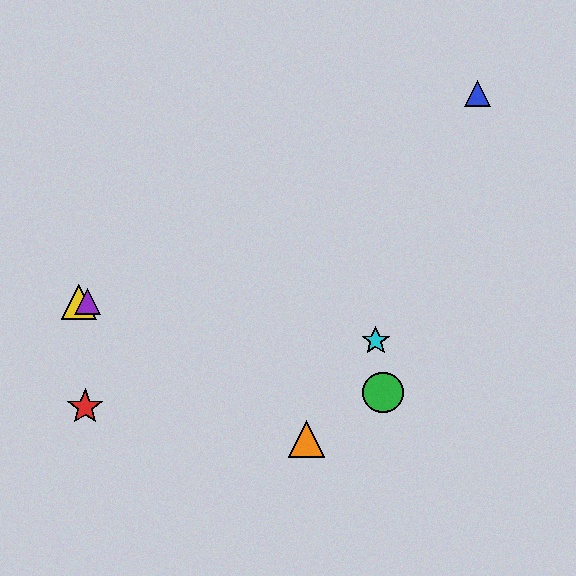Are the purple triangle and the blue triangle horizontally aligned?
No, the purple triangle is at y≈302 and the blue triangle is at y≈94.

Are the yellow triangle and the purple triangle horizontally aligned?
Yes, both are at y≈302.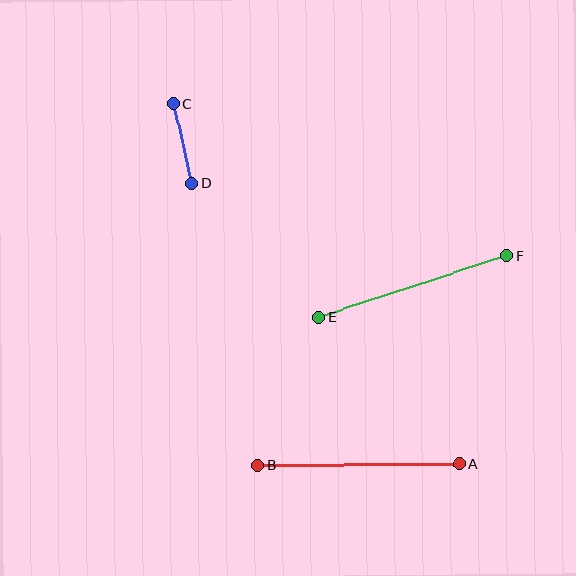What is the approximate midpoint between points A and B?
The midpoint is at approximately (358, 465) pixels.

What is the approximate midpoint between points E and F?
The midpoint is at approximately (413, 286) pixels.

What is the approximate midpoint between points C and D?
The midpoint is at approximately (183, 143) pixels.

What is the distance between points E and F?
The distance is approximately 197 pixels.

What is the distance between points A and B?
The distance is approximately 202 pixels.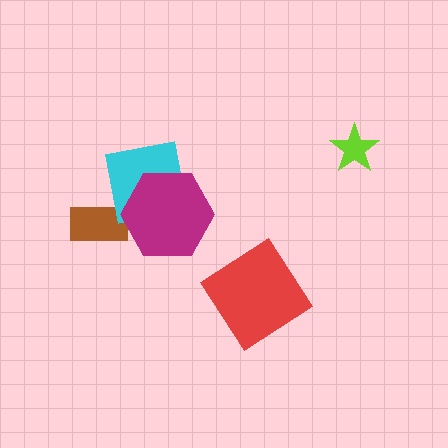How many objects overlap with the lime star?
0 objects overlap with the lime star.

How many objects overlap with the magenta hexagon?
1 object overlaps with the magenta hexagon.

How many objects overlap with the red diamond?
0 objects overlap with the red diamond.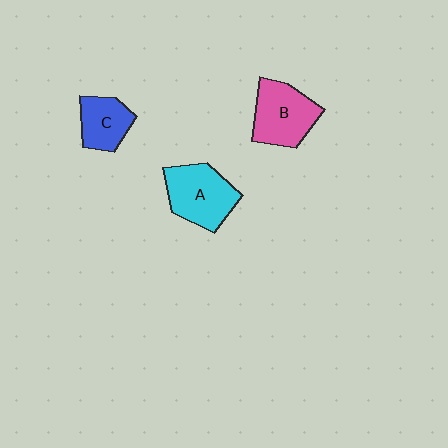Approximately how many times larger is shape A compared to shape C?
Approximately 1.5 times.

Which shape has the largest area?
Shape A (cyan).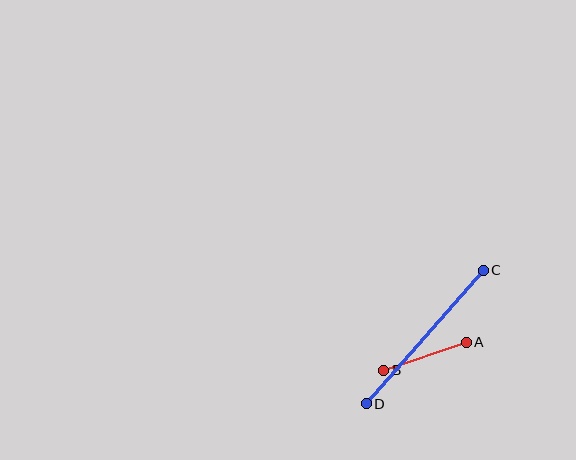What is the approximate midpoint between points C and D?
The midpoint is at approximately (425, 337) pixels.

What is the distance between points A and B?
The distance is approximately 87 pixels.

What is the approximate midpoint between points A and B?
The midpoint is at approximately (425, 356) pixels.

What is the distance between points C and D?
The distance is approximately 177 pixels.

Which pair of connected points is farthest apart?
Points C and D are farthest apart.